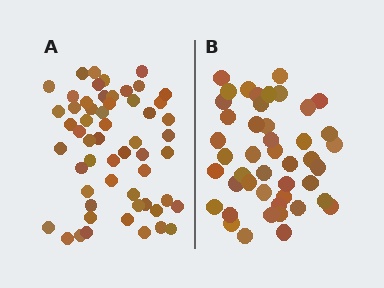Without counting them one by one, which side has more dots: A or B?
Region A (the left region) has more dots.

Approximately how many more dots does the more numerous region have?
Region A has roughly 12 or so more dots than region B.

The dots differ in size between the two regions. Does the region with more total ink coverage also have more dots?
No. Region B has more total ink coverage because its dots are larger, but region A actually contains more individual dots. Total area can be misleading — the number of items is what matters here.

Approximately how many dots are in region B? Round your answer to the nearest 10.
About 40 dots. (The exact count is 45, which rounds to 40.)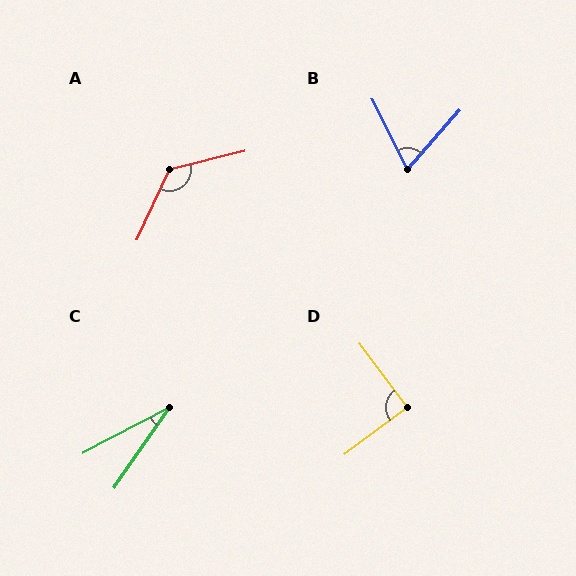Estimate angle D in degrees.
Approximately 90 degrees.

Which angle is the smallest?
C, at approximately 27 degrees.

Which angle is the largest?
A, at approximately 128 degrees.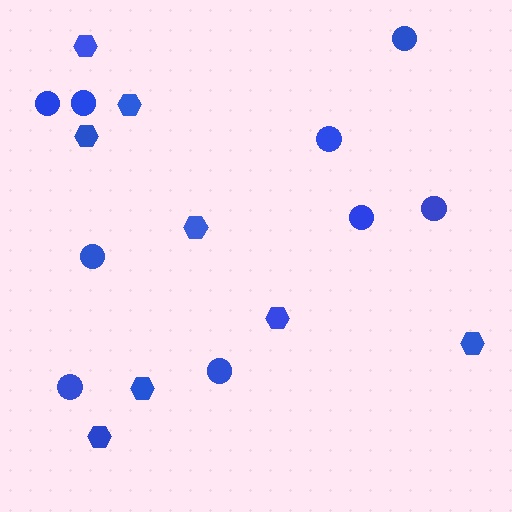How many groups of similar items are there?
There are 2 groups: one group of circles (9) and one group of hexagons (8).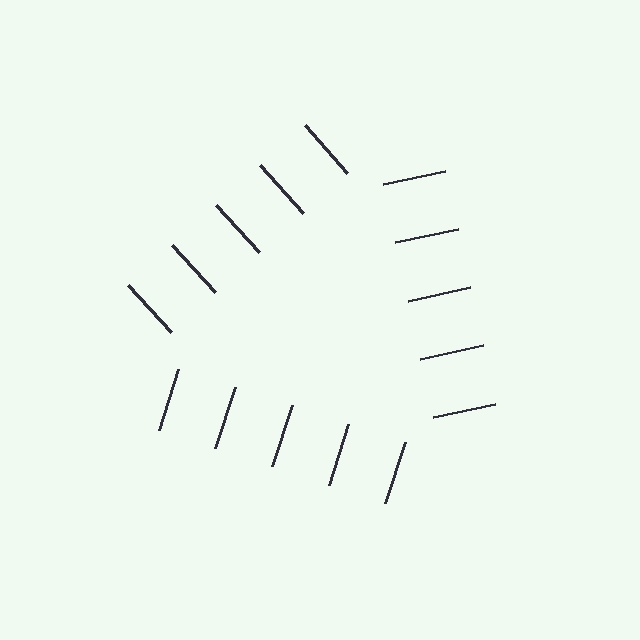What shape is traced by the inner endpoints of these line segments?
An illusory triangle — the line segments terminate on its edges but no continuous stroke is drawn.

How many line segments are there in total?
15 — 5 along each of the 3 edges.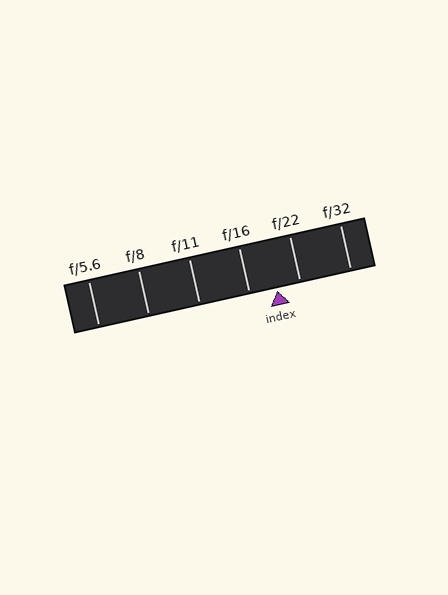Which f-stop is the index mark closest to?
The index mark is closest to f/22.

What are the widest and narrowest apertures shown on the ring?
The widest aperture shown is f/5.6 and the narrowest is f/32.